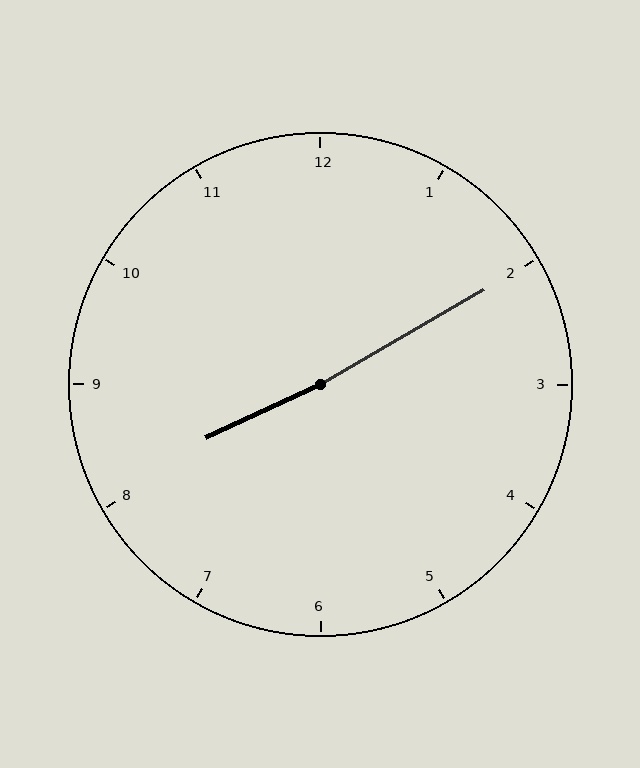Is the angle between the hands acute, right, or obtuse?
It is obtuse.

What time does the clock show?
8:10.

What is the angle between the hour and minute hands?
Approximately 175 degrees.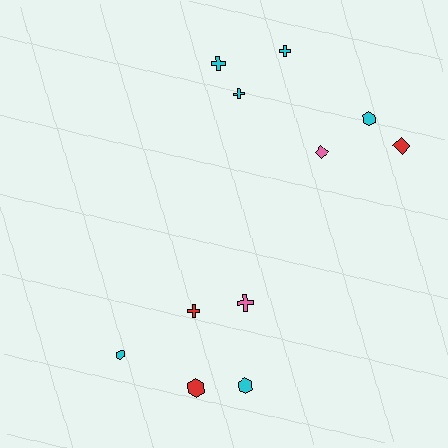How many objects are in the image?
There are 11 objects.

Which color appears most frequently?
Cyan, with 6 objects.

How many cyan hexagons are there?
There are 3 cyan hexagons.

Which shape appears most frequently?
Cross, with 5 objects.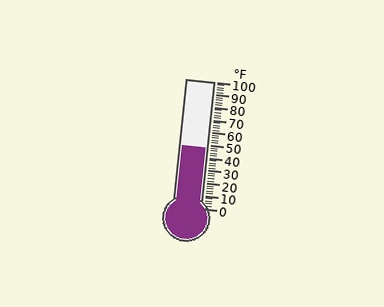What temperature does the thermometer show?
The thermometer shows approximately 48°F.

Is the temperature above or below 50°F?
The temperature is below 50°F.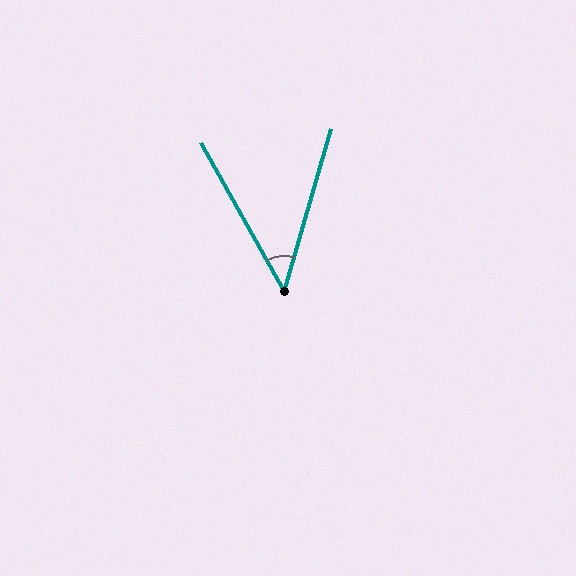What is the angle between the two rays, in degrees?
Approximately 46 degrees.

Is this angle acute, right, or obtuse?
It is acute.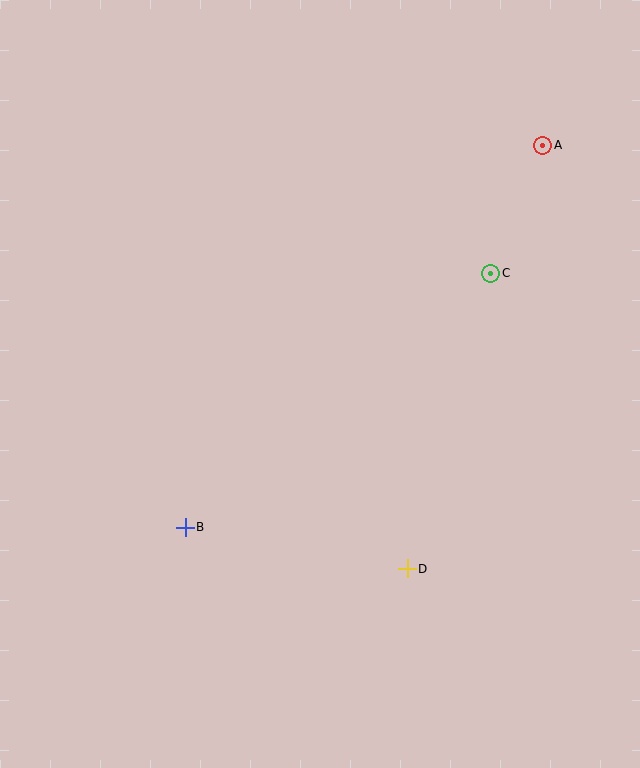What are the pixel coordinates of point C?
Point C is at (491, 273).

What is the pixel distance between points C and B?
The distance between C and B is 397 pixels.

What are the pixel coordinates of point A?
Point A is at (543, 145).